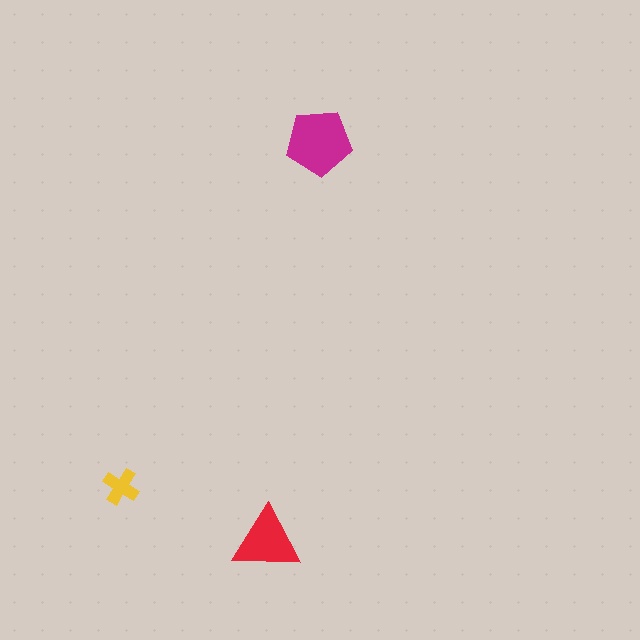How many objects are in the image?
There are 3 objects in the image.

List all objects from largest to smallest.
The magenta pentagon, the red triangle, the yellow cross.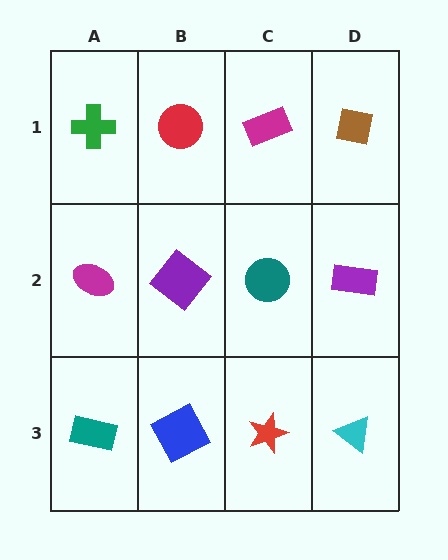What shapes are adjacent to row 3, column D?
A purple rectangle (row 2, column D), a red star (row 3, column C).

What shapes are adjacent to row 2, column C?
A magenta rectangle (row 1, column C), a red star (row 3, column C), a purple diamond (row 2, column B), a purple rectangle (row 2, column D).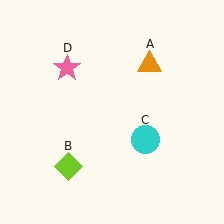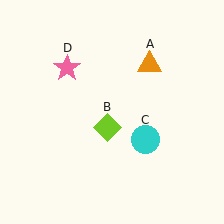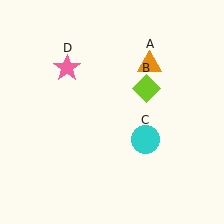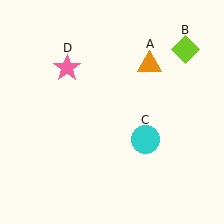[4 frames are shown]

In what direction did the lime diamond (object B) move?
The lime diamond (object B) moved up and to the right.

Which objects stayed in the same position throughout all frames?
Orange triangle (object A) and cyan circle (object C) and pink star (object D) remained stationary.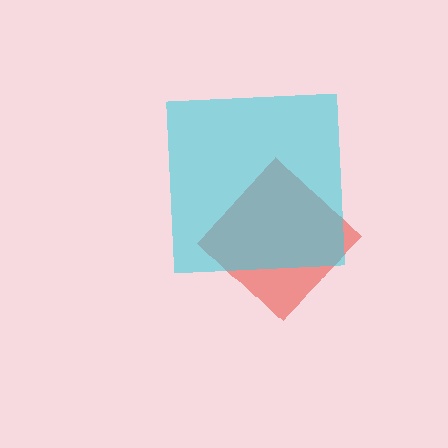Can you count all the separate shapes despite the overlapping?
Yes, there are 2 separate shapes.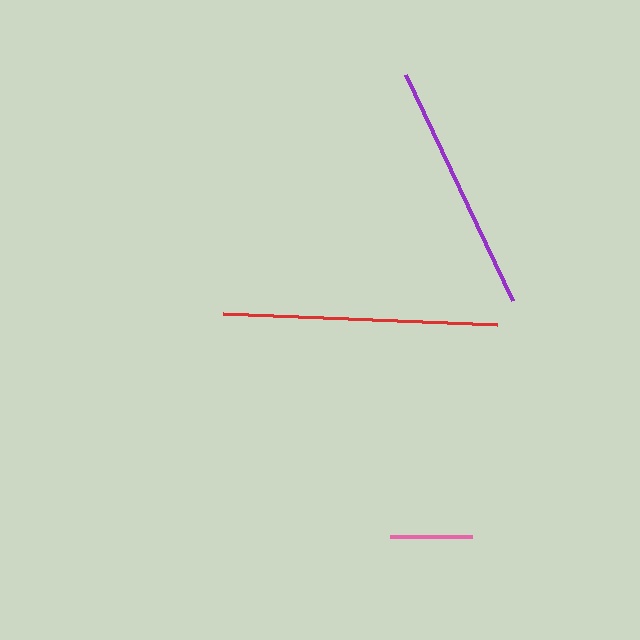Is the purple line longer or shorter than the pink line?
The purple line is longer than the pink line.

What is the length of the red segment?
The red segment is approximately 274 pixels long.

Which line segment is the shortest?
The pink line is the shortest at approximately 82 pixels.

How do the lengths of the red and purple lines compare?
The red and purple lines are approximately the same length.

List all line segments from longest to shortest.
From longest to shortest: red, purple, pink.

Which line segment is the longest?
The red line is the longest at approximately 274 pixels.